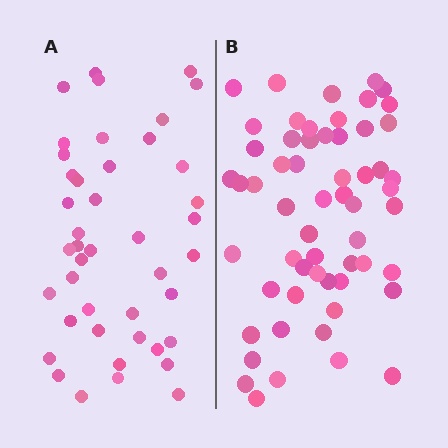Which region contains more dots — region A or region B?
Region B (the right region) has more dots.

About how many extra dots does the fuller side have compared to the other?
Region B has approximately 15 more dots than region A.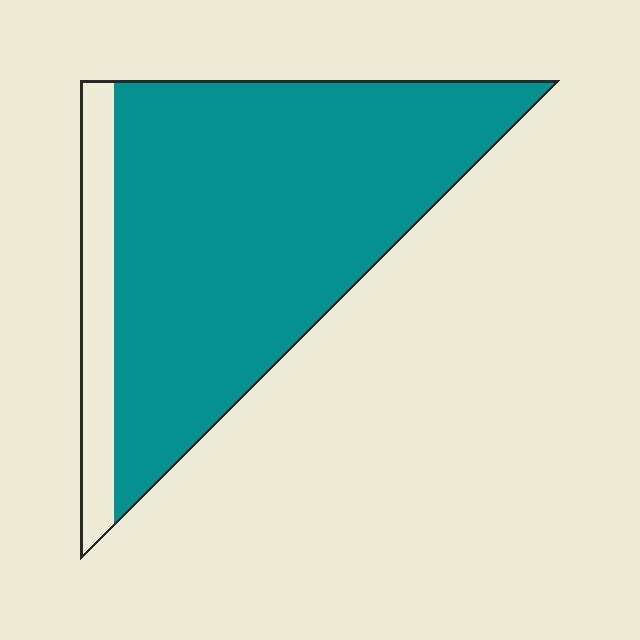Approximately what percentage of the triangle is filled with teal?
Approximately 85%.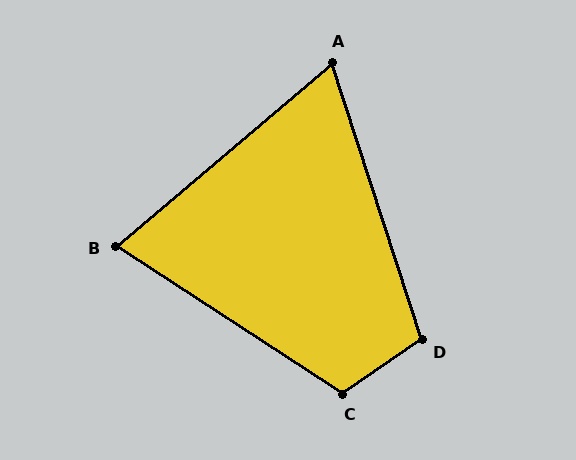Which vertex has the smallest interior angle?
A, at approximately 68 degrees.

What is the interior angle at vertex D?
Approximately 107 degrees (obtuse).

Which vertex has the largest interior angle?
C, at approximately 112 degrees.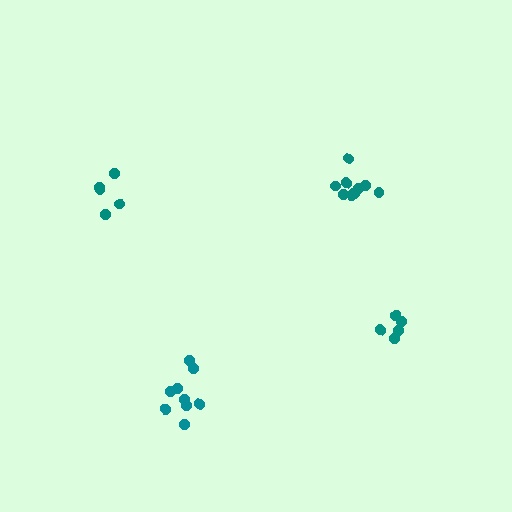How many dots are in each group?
Group 1: 10 dots, Group 2: 9 dots, Group 3: 5 dots, Group 4: 5 dots (29 total).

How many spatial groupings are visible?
There are 4 spatial groupings.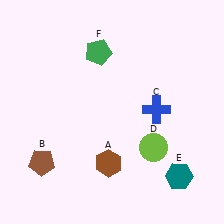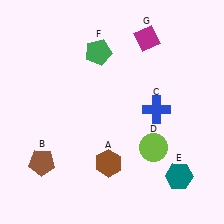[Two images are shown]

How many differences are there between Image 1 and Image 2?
There is 1 difference between the two images.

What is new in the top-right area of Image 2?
A magenta diamond (G) was added in the top-right area of Image 2.